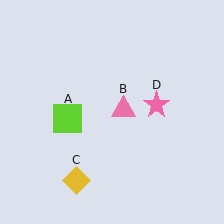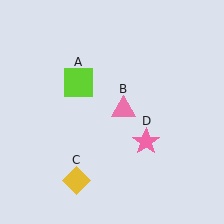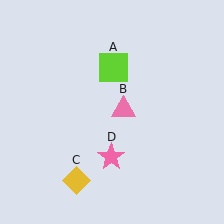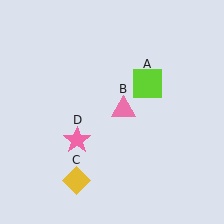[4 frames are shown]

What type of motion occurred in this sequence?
The lime square (object A), pink star (object D) rotated clockwise around the center of the scene.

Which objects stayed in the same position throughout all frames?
Pink triangle (object B) and yellow diamond (object C) remained stationary.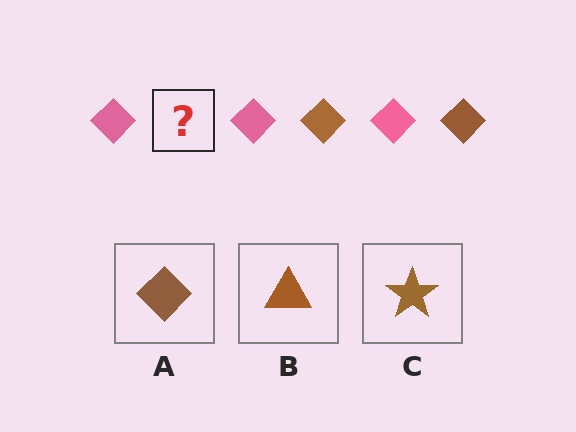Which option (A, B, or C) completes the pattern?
A.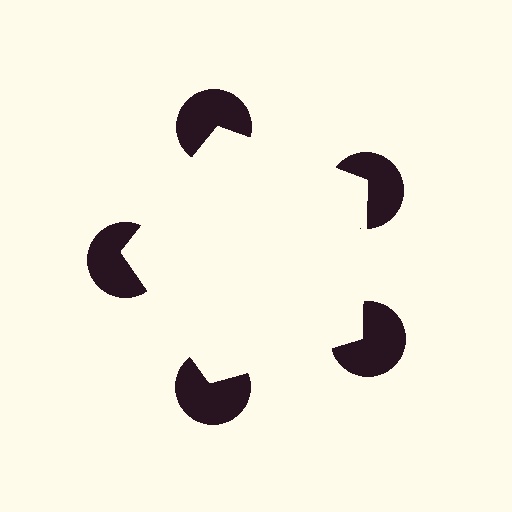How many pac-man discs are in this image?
There are 5 — one at each vertex of the illusory pentagon.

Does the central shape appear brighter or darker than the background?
It typically appears slightly brighter than the background, even though no actual brightness change is drawn.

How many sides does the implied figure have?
5 sides.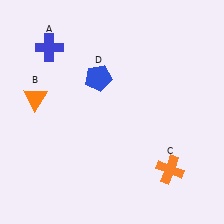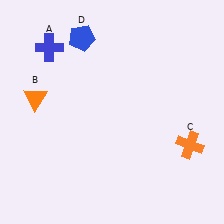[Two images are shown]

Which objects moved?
The objects that moved are: the orange cross (C), the blue pentagon (D).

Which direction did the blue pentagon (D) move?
The blue pentagon (D) moved up.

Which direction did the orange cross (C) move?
The orange cross (C) moved up.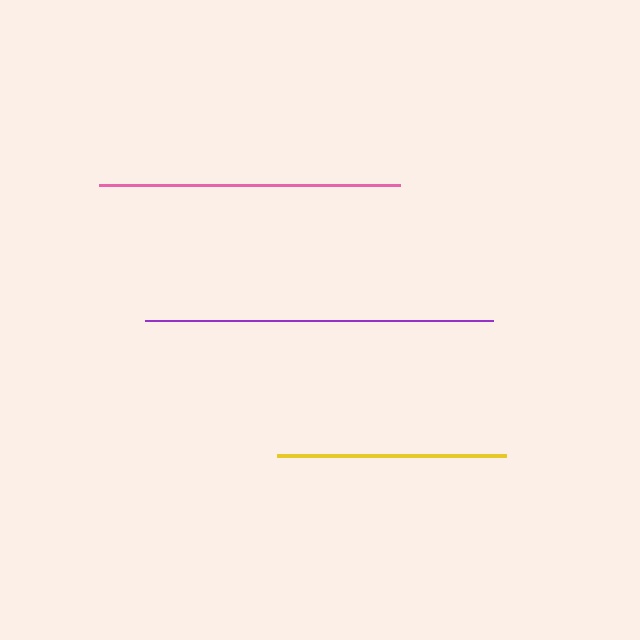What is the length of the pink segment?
The pink segment is approximately 301 pixels long.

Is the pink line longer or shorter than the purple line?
The purple line is longer than the pink line.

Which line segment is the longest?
The purple line is the longest at approximately 348 pixels.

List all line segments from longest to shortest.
From longest to shortest: purple, pink, yellow.